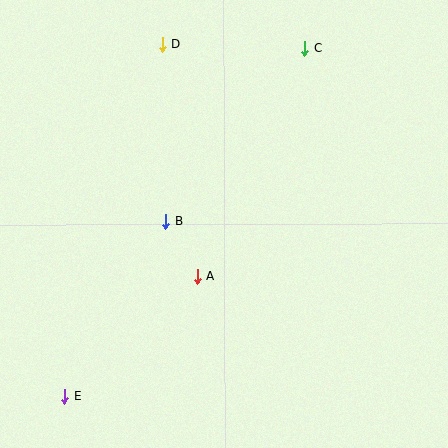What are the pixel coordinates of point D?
Point D is at (162, 45).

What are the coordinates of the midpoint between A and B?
The midpoint between A and B is at (182, 249).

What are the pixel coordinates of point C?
Point C is at (305, 48).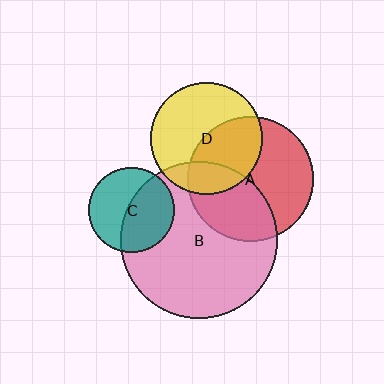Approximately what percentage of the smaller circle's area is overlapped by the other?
Approximately 20%.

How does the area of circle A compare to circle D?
Approximately 1.3 times.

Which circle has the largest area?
Circle B (pink).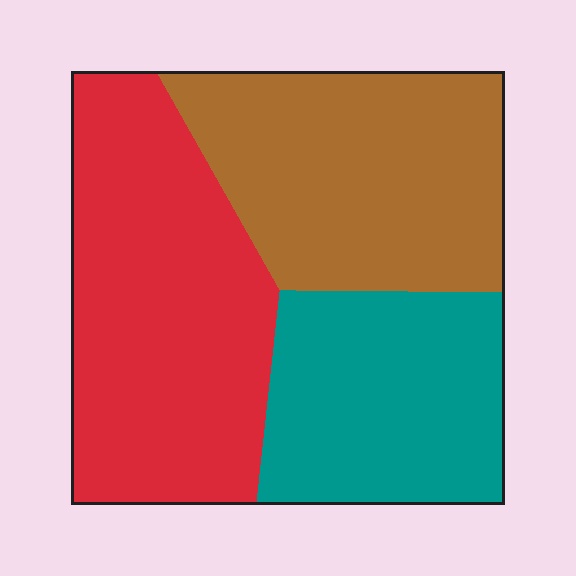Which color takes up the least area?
Teal, at roughly 25%.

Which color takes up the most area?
Red, at roughly 40%.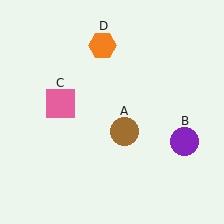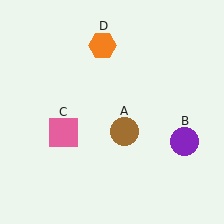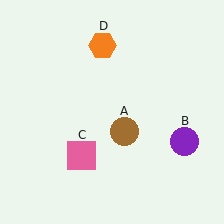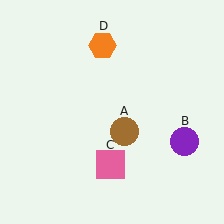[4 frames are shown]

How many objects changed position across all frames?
1 object changed position: pink square (object C).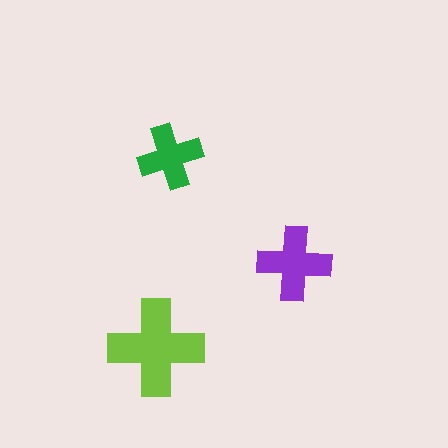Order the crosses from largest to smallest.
the lime one, the purple one, the green one.